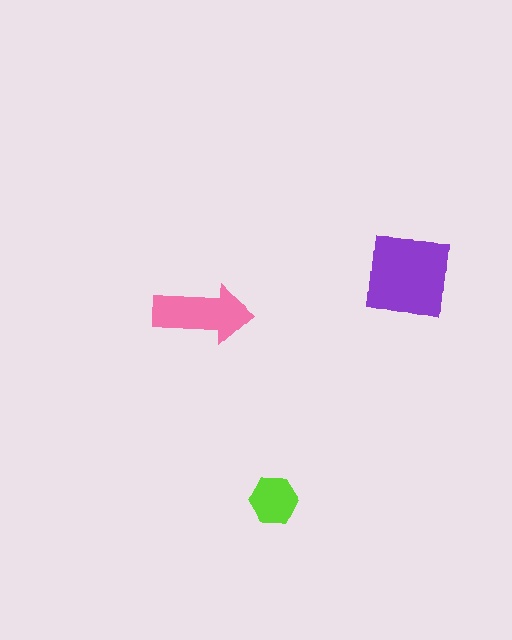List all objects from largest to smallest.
The purple square, the pink arrow, the lime hexagon.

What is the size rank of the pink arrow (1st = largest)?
2nd.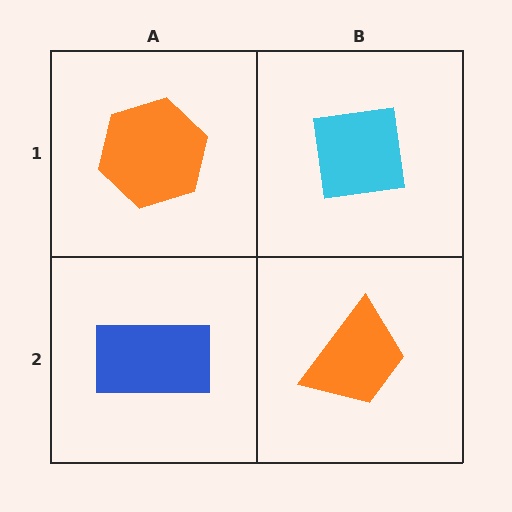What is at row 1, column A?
An orange hexagon.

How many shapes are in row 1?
2 shapes.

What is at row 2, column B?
An orange trapezoid.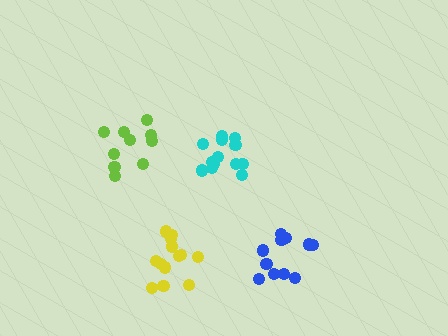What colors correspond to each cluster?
The clusters are colored: cyan, yellow, lime, blue.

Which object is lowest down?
The yellow cluster is bottommost.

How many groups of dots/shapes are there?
There are 4 groups.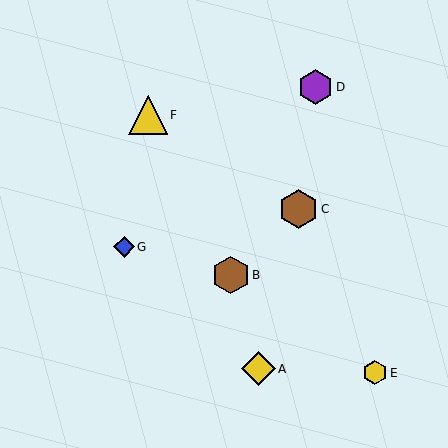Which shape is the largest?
The yellow triangle (labeled F) is the largest.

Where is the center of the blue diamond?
The center of the blue diamond is at (124, 247).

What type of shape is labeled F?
Shape F is a yellow triangle.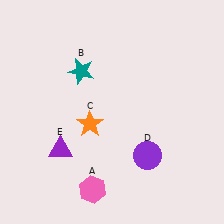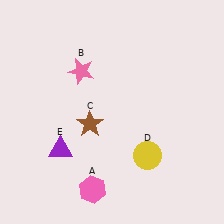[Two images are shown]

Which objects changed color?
B changed from teal to pink. C changed from orange to brown. D changed from purple to yellow.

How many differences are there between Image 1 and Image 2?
There are 3 differences between the two images.